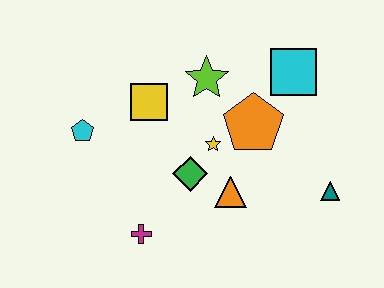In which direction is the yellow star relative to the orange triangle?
The yellow star is above the orange triangle.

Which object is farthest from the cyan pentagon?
The teal triangle is farthest from the cyan pentagon.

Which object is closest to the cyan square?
The orange pentagon is closest to the cyan square.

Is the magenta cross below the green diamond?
Yes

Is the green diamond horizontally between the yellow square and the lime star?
Yes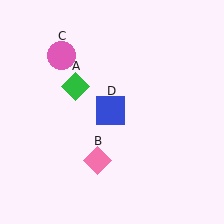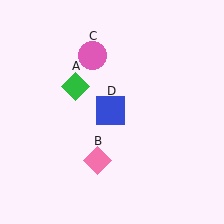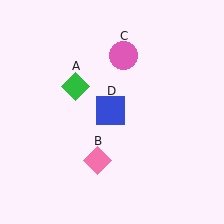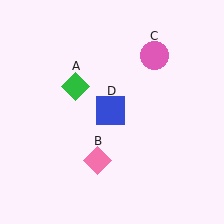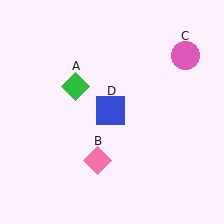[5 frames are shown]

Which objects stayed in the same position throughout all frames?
Green diamond (object A) and pink diamond (object B) and blue square (object D) remained stationary.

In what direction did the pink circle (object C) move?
The pink circle (object C) moved right.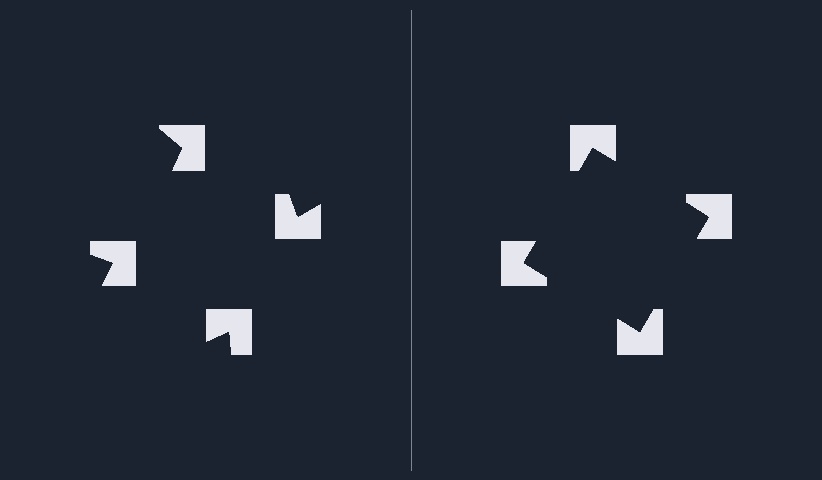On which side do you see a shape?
An illusory square appears on the right side. On the left side the wedge cuts are rotated, so no coherent shape forms.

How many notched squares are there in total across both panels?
8 — 4 on each side.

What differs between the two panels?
The notched squares are positioned identically on both sides; only the wedge orientations differ. On the right they align to a square; on the left they are misaligned.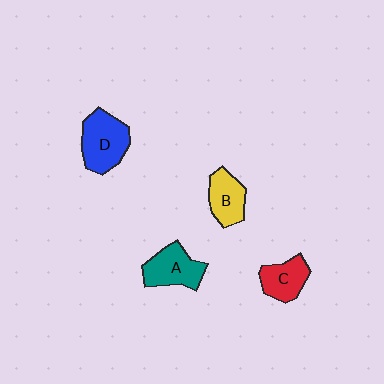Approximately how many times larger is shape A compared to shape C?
Approximately 1.2 times.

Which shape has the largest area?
Shape D (blue).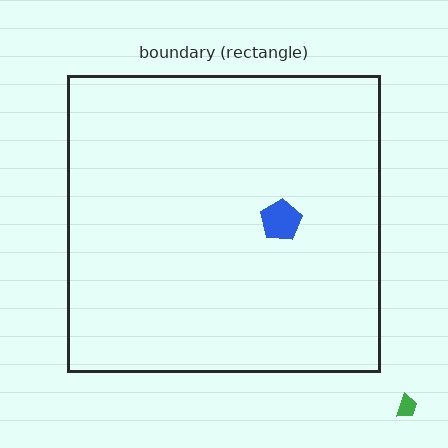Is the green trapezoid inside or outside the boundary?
Outside.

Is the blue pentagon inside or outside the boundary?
Inside.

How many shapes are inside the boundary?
1 inside, 1 outside.